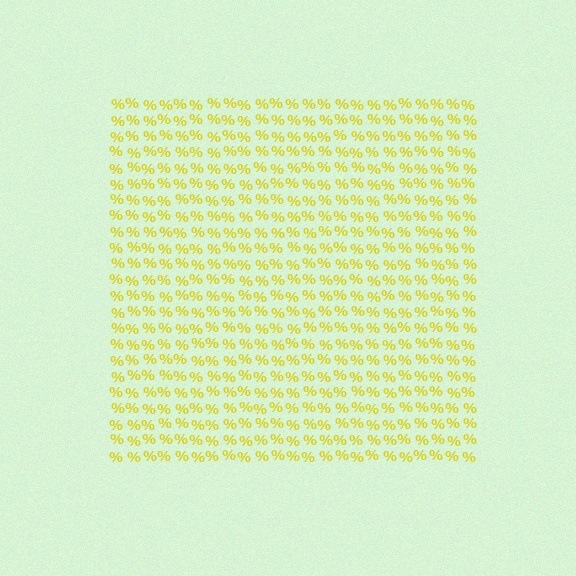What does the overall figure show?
The overall figure shows a square.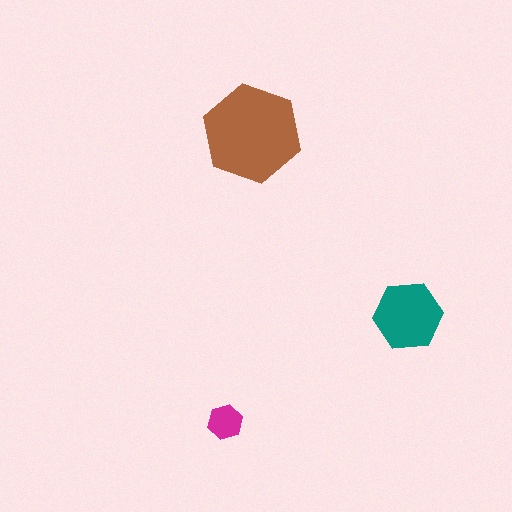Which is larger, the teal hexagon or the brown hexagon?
The brown one.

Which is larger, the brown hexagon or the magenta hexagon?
The brown one.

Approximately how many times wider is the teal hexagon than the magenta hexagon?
About 2 times wider.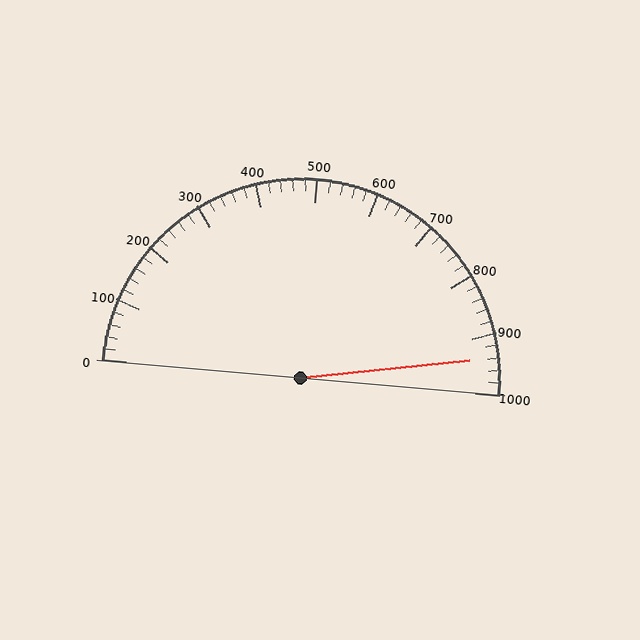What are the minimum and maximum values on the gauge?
The gauge ranges from 0 to 1000.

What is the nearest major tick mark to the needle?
The nearest major tick mark is 900.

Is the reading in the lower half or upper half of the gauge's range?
The reading is in the upper half of the range (0 to 1000).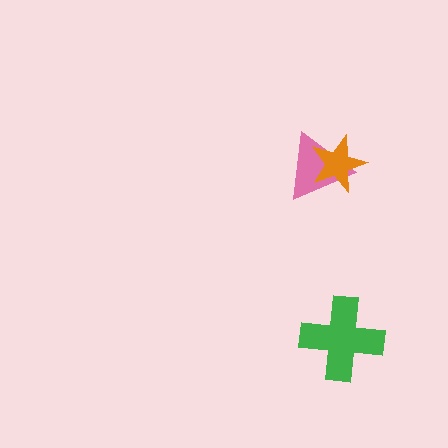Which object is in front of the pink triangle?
The orange star is in front of the pink triangle.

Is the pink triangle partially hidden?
Yes, it is partially covered by another shape.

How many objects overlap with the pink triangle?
1 object overlaps with the pink triangle.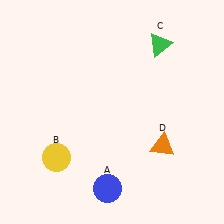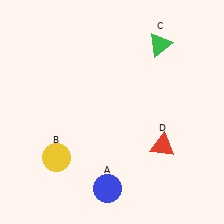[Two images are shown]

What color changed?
The triangle (D) changed from orange in Image 1 to red in Image 2.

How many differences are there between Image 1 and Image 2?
There is 1 difference between the two images.